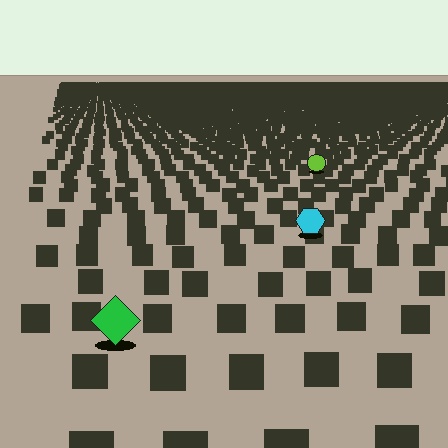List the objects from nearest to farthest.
From nearest to farthest: the green diamond, the cyan hexagon, the lime circle.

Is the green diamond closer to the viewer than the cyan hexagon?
Yes. The green diamond is closer — you can tell from the texture gradient: the ground texture is coarser near it.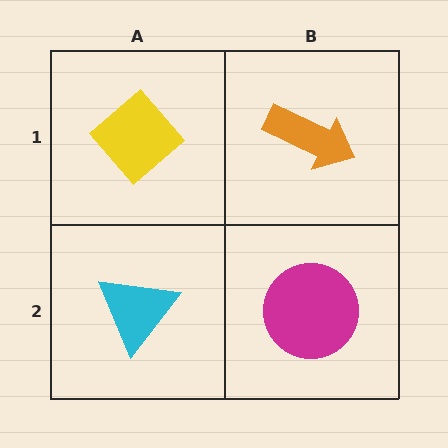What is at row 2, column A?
A cyan triangle.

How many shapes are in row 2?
2 shapes.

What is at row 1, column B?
An orange arrow.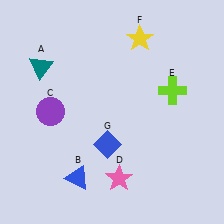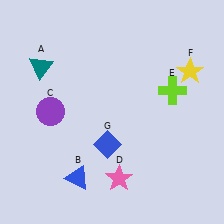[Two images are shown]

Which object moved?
The yellow star (F) moved right.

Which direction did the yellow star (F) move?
The yellow star (F) moved right.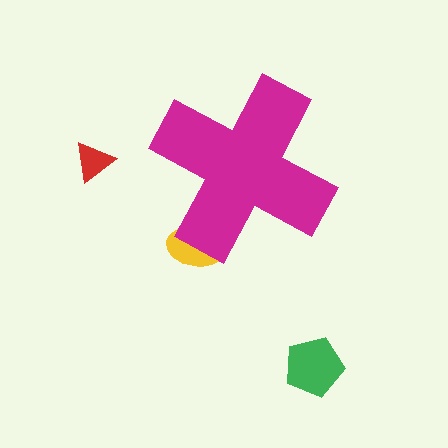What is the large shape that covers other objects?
A magenta cross.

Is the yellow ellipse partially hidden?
Yes, the yellow ellipse is partially hidden behind the magenta cross.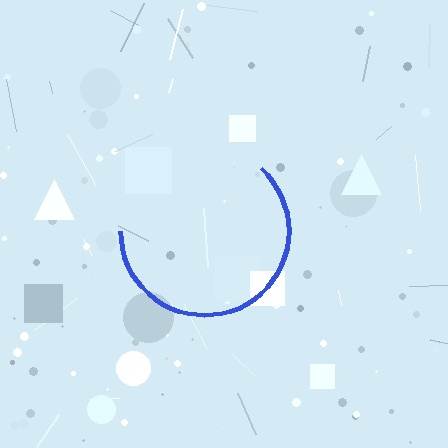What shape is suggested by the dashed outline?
The dashed outline suggests a circle.